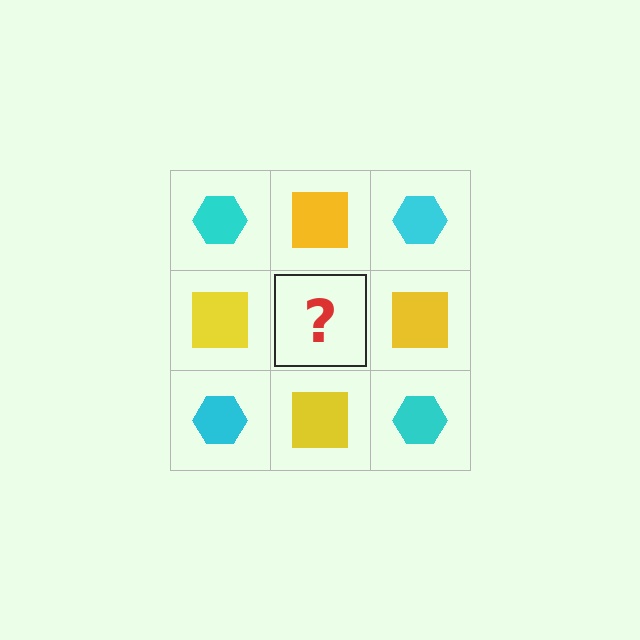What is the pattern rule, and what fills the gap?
The rule is that it alternates cyan hexagon and yellow square in a checkerboard pattern. The gap should be filled with a cyan hexagon.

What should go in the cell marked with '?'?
The missing cell should contain a cyan hexagon.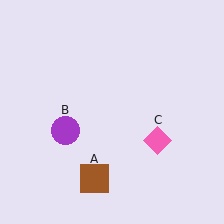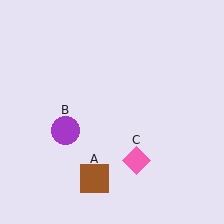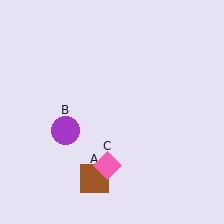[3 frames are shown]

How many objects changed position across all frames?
1 object changed position: pink diamond (object C).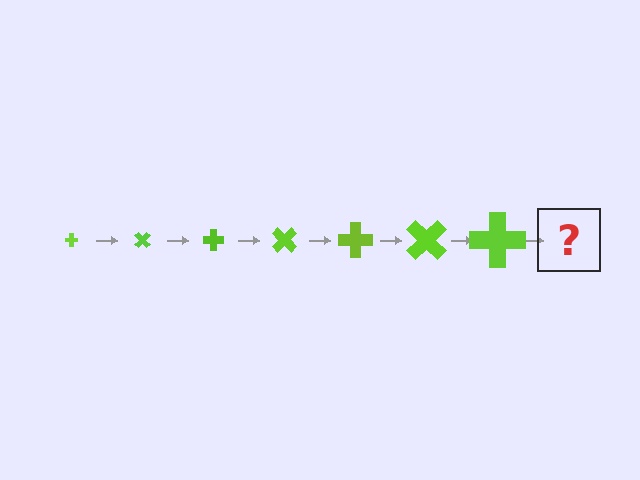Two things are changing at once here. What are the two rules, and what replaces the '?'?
The two rules are that the cross grows larger each step and it rotates 45 degrees each step. The '?' should be a cross, larger than the previous one and rotated 315 degrees from the start.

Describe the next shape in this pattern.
It should be a cross, larger than the previous one and rotated 315 degrees from the start.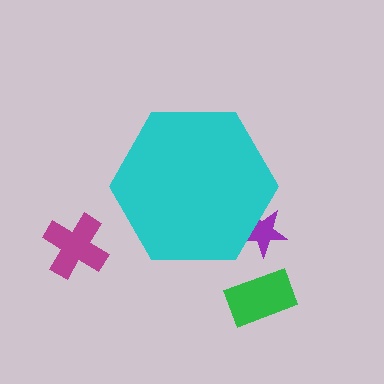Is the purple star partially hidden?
Yes, the purple star is partially hidden behind the cyan hexagon.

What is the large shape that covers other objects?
A cyan hexagon.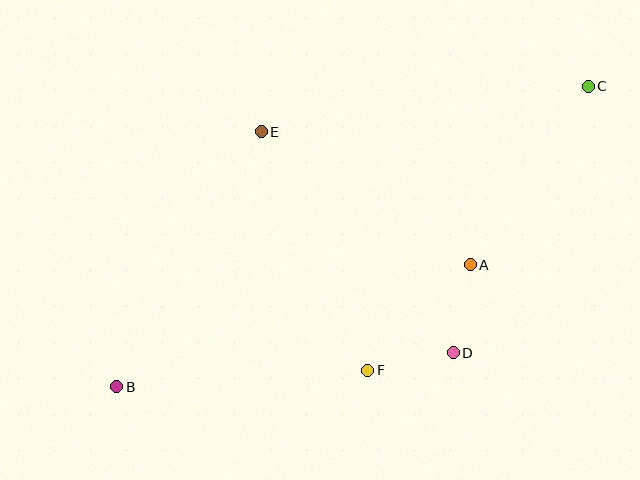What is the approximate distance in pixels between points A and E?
The distance between A and E is approximately 248 pixels.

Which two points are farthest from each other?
Points B and C are farthest from each other.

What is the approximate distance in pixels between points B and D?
The distance between B and D is approximately 338 pixels.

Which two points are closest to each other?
Points D and F are closest to each other.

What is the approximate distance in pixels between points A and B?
The distance between A and B is approximately 374 pixels.